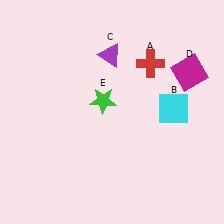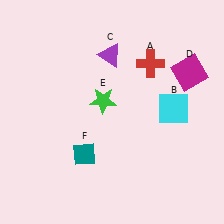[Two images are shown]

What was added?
A teal diamond (F) was added in Image 2.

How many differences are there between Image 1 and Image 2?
There is 1 difference between the two images.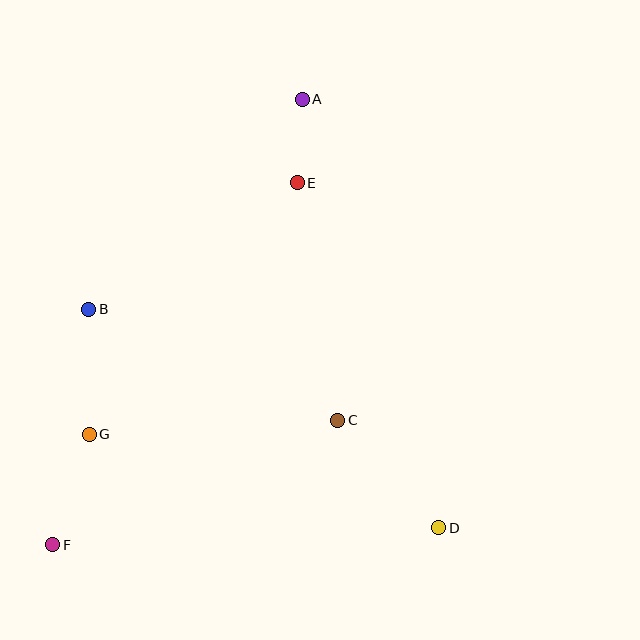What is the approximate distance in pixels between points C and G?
The distance between C and G is approximately 249 pixels.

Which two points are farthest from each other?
Points A and F are farthest from each other.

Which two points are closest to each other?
Points A and E are closest to each other.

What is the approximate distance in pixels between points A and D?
The distance between A and D is approximately 450 pixels.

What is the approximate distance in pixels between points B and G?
The distance between B and G is approximately 125 pixels.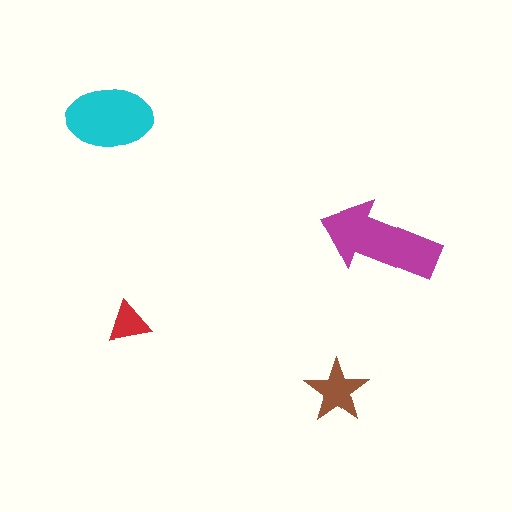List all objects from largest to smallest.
The magenta arrow, the cyan ellipse, the brown star, the red triangle.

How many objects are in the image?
There are 4 objects in the image.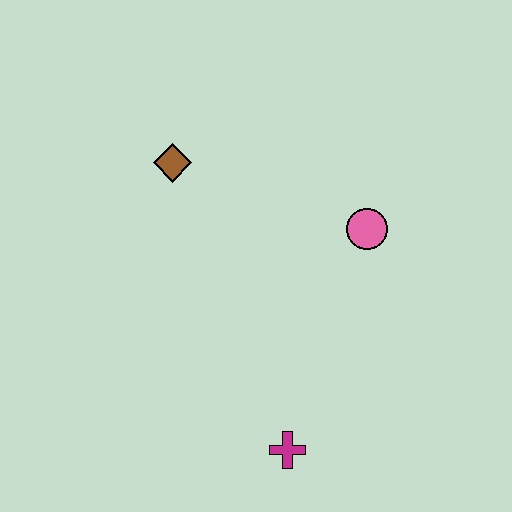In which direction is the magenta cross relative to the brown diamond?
The magenta cross is below the brown diamond.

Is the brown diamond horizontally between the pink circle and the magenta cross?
No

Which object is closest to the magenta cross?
The pink circle is closest to the magenta cross.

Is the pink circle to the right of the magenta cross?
Yes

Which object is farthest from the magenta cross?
The brown diamond is farthest from the magenta cross.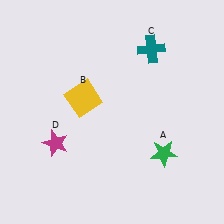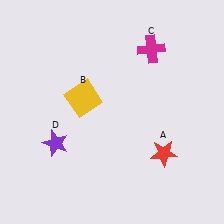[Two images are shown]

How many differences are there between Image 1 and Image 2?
There are 3 differences between the two images.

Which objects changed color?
A changed from green to red. C changed from teal to magenta. D changed from magenta to purple.